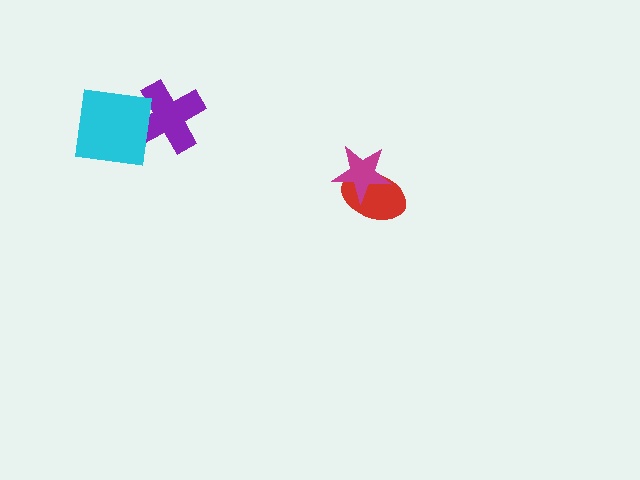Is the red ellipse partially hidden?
Yes, it is partially covered by another shape.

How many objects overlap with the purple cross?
1 object overlaps with the purple cross.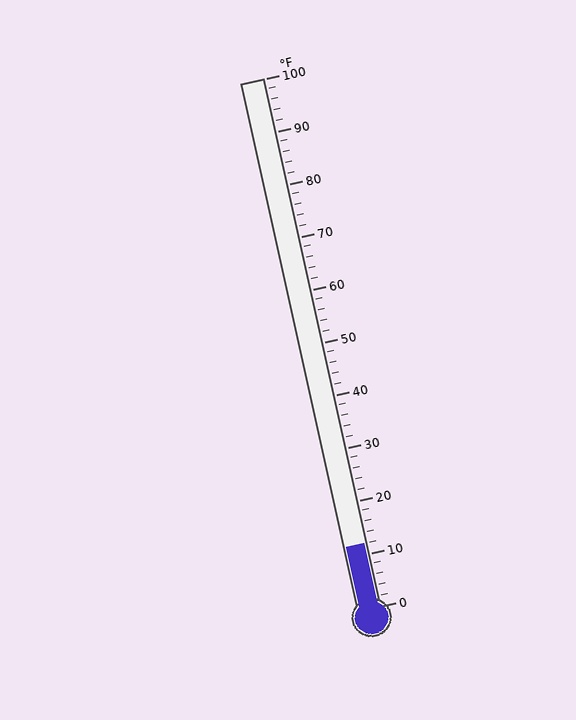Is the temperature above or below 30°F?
The temperature is below 30°F.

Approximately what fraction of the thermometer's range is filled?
The thermometer is filled to approximately 10% of its range.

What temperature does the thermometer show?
The thermometer shows approximately 12°F.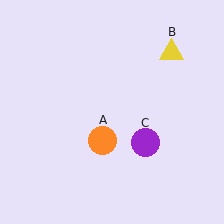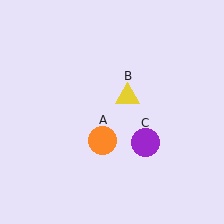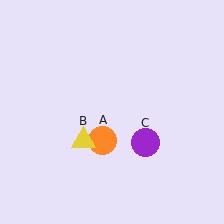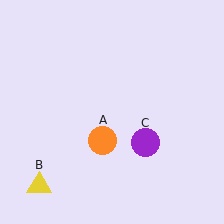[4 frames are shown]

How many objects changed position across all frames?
1 object changed position: yellow triangle (object B).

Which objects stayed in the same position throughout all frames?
Orange circle (object A) and purple circle (object C) remained stationary.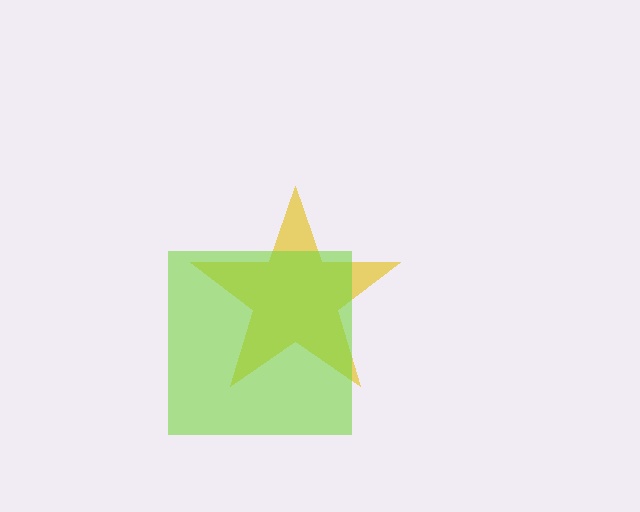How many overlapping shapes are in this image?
There are 2 overlapping shapes in the image.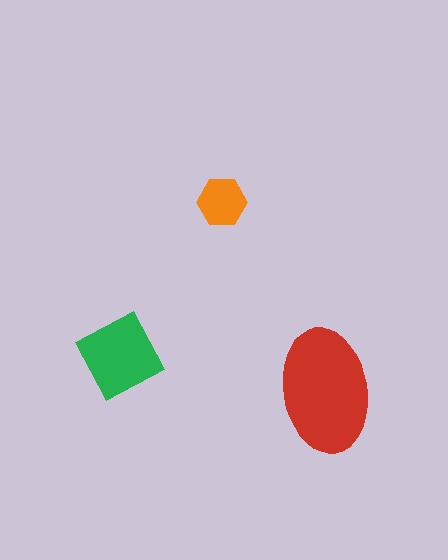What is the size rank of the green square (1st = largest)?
2nd.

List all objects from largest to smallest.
The red ellipse, the green square, the orange hexagon.